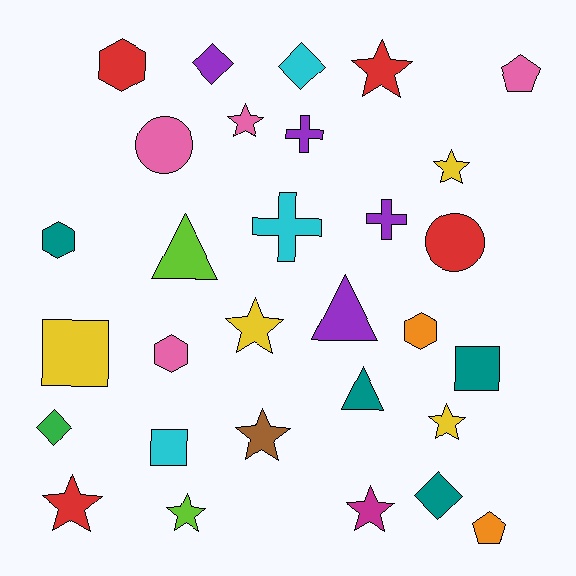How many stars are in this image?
There are 9 stars.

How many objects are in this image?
There are 30 objects.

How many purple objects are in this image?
There are 4 purple objects.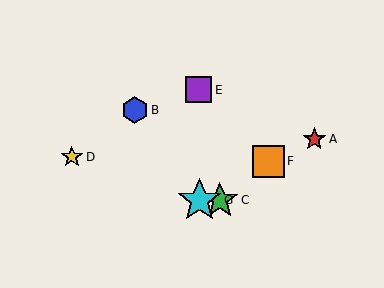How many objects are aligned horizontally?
2 objects (C, G) are aligned horizontally.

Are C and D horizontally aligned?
No, C is at y≈200 and D is at y≈157.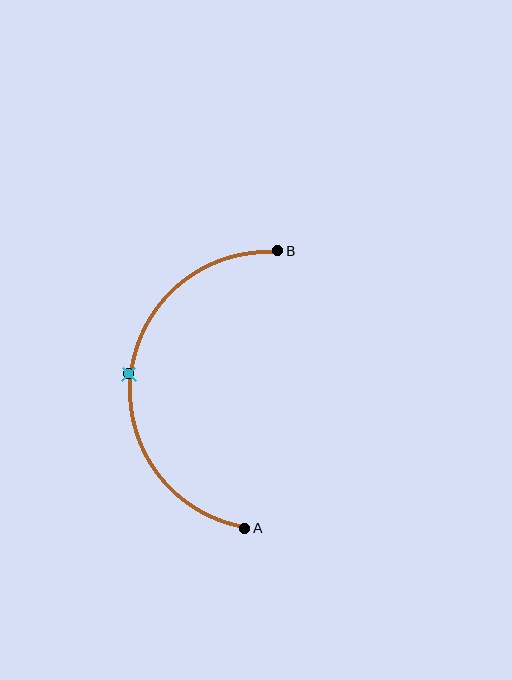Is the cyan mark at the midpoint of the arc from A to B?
Yes. The cyan mark lies on the arc at equal arc-length from both A and B — it is the arc midpoint.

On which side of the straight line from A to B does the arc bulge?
The arc bulges to the left of the straight line connecting A and B.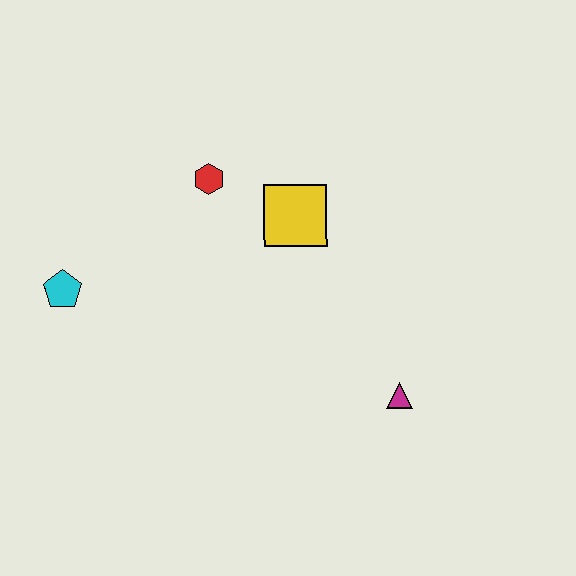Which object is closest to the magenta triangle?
The yellow square is closest to the magenta triangle.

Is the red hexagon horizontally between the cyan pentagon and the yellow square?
Yes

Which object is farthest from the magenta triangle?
The cyan pentagon is farthest from the magenta triangle.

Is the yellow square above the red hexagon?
No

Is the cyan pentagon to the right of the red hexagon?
No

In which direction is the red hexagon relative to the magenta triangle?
The red hexagon is above the magenta triangle.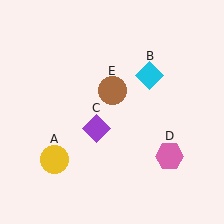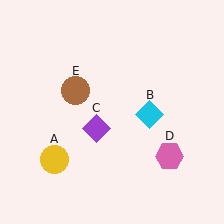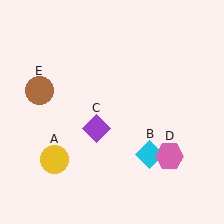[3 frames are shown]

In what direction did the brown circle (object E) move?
The brown circle (object E) moved left.